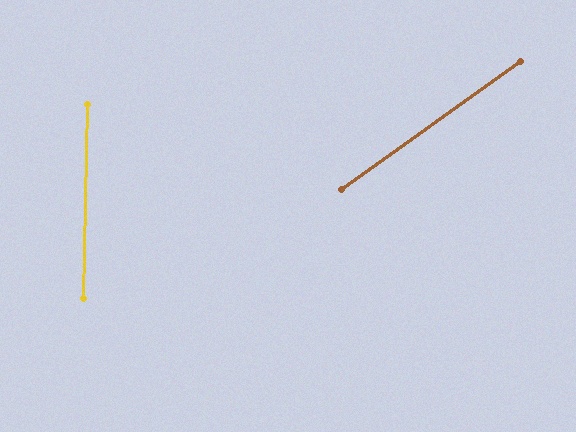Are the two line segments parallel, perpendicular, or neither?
Neither parallel nor perpendicular — they differ by about 53°.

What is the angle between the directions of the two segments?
Approximately 53 degrees.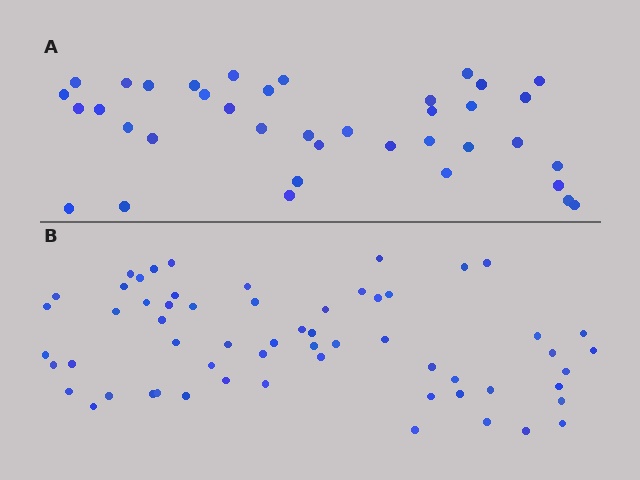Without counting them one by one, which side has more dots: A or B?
Region B (the bottom region) has more dots.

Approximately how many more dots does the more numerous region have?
Region B has approximately 20 more dots than region A.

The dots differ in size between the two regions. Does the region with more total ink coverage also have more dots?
No. Region A has more total ink coverage because its dots are larger, but region B actually contains more individual dots. Total area can be misleading — the number of items is what matters here.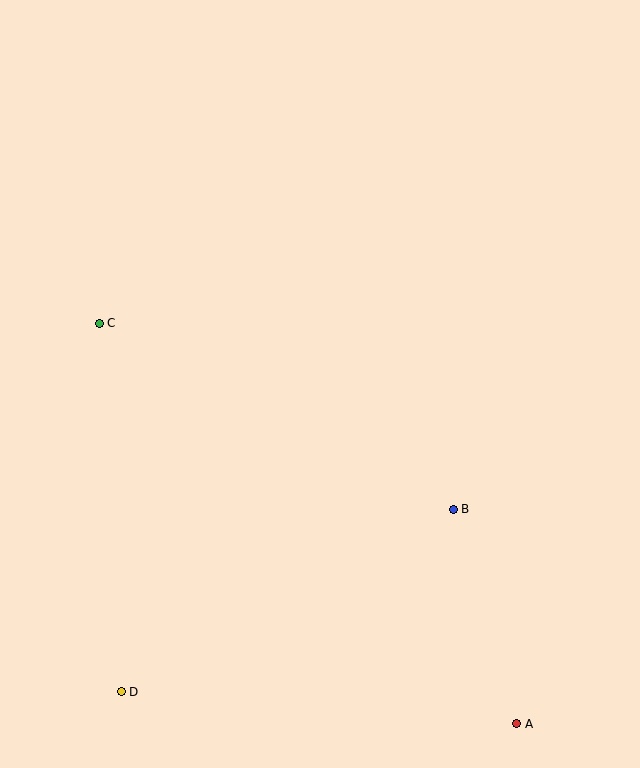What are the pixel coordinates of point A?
Point A is at (517, 724).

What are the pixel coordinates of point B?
Point B is at (453, 509).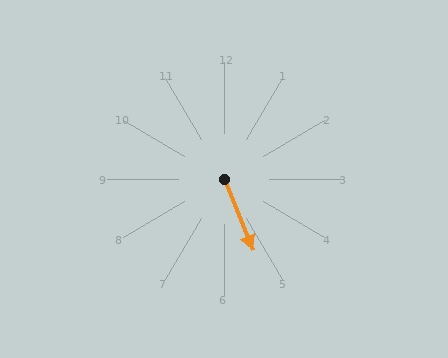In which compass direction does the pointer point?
South.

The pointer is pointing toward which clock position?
Roughly 5 o'clock.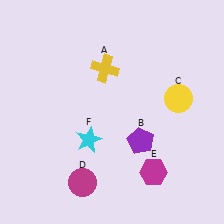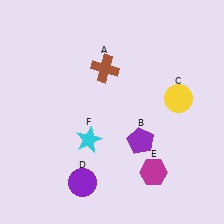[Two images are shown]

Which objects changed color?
A changed from yellow to brown. D changed from magenta to purple.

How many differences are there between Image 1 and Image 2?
There are 2 differences between the two images.